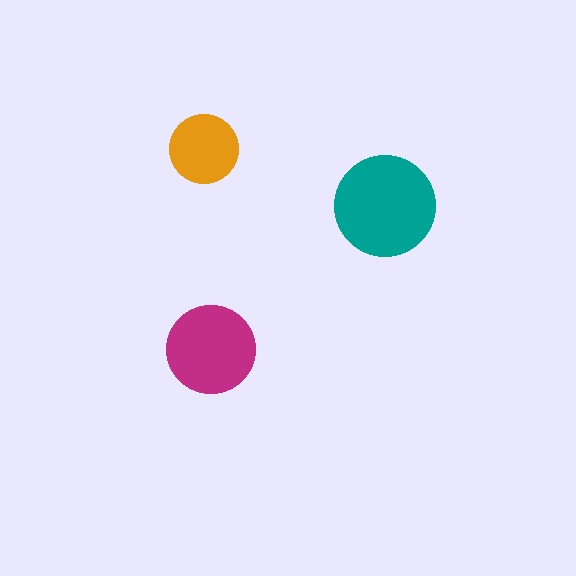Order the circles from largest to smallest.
the teal one, the magenta one, the orange one.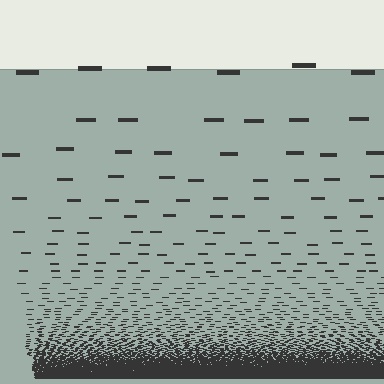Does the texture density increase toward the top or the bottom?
Density increases toward the bottom.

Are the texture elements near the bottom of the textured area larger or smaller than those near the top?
Smaller. The gradient is inverted — elements near the bottom are smaller and denser.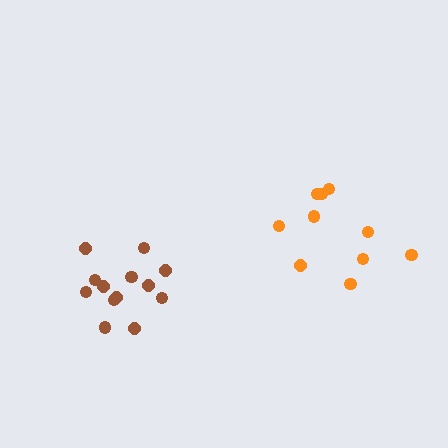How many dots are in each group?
Group 1: 10 dots, Group 2: 13 dots (23 total).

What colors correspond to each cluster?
The clusters are colored: orange, brown.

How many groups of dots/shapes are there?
There are 2 groups.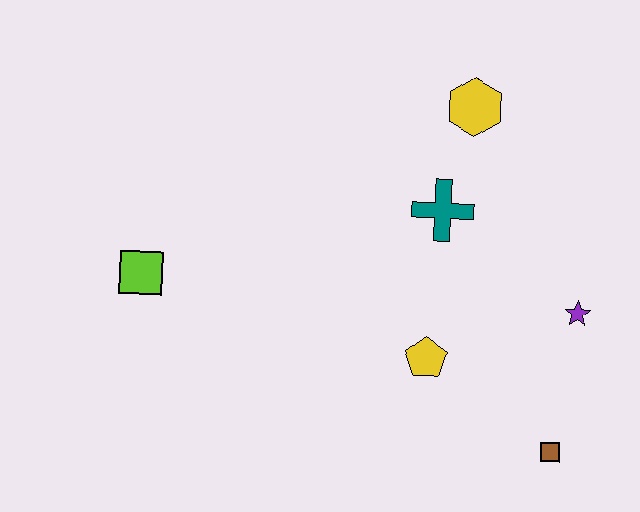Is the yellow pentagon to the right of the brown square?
No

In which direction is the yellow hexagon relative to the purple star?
The yellow hexagon is above the purple star.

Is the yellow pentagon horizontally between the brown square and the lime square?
Yes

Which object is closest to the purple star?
The brown square is closest to the purple star.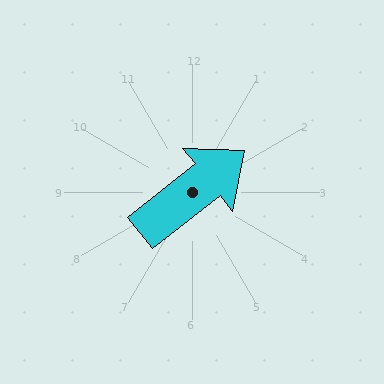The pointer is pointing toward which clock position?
Roughly 2 o'clock.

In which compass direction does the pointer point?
Northeast.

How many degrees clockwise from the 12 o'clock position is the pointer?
Approximately 52 degrees.